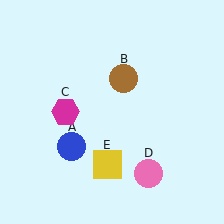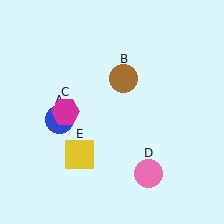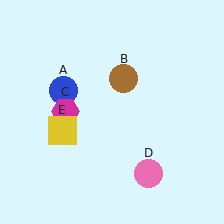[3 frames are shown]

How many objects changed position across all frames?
2 objects changed position: blue circle (object A), yellow square (object E).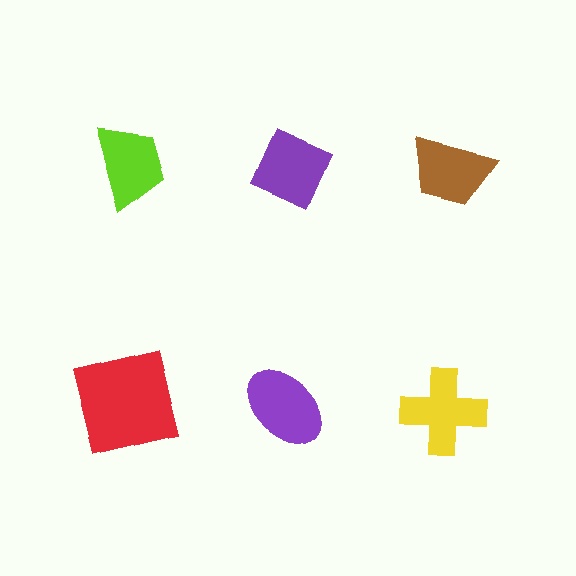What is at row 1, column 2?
A purple diamond.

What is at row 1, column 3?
A brown trapezoid.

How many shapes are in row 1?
3 shapes.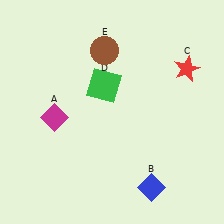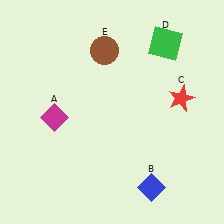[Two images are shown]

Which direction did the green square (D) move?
The green square (D) moved right.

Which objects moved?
The objects that moved are: the red star (C), the green square (D).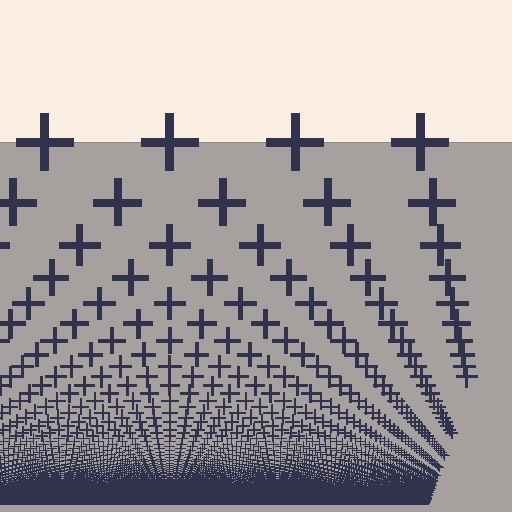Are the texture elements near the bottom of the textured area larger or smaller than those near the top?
Smaller. The gradient is inverted — elements near the bottom are smaller and denser.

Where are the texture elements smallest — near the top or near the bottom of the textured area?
Near the bottom.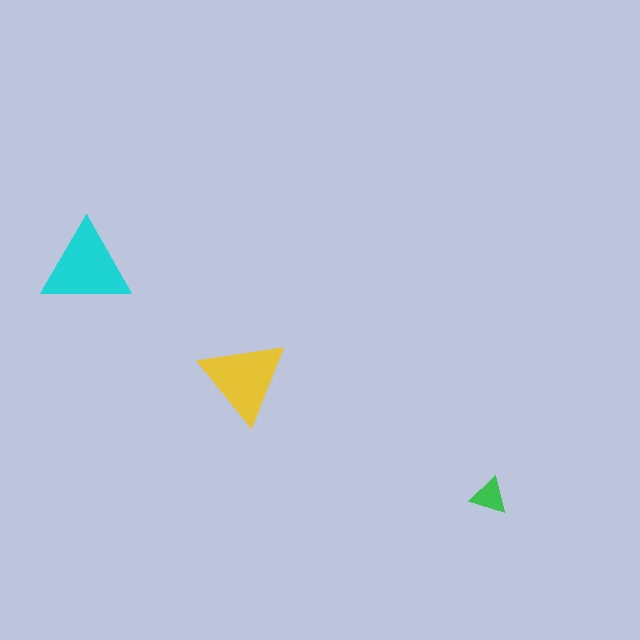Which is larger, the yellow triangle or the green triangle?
The yellow one.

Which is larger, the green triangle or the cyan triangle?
The cyan one.